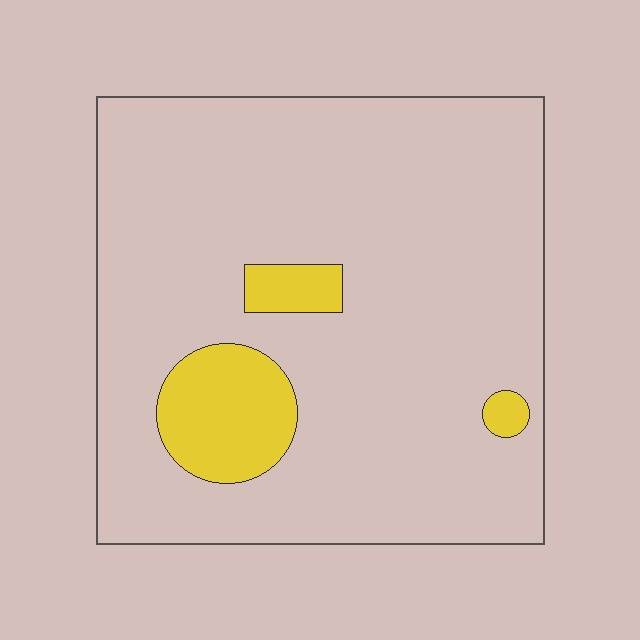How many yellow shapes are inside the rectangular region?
3.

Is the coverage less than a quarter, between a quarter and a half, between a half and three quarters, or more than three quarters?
Less than a quarter.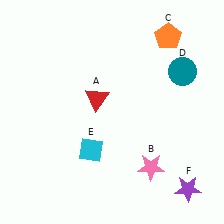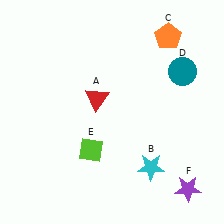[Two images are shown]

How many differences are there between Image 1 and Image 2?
There are 2 differences between the two images.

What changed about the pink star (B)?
In Image 1, B is pink. In Image 2, it changed to cyan.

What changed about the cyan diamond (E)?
In Image 1, E is cyan. In Image 2, it changed to lime.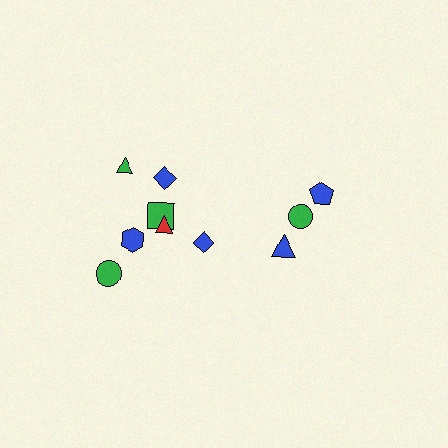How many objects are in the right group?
There are 3 objects.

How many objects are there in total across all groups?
There are 10 objects.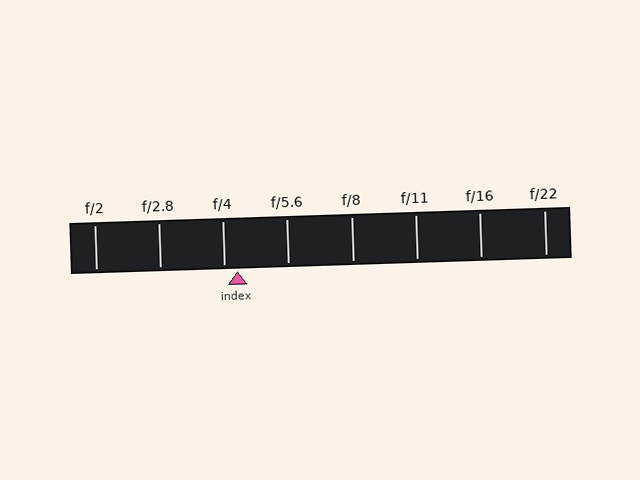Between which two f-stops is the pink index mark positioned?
The index mark is between f/4 and f/5.6.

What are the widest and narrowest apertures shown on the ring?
The widest aperture shown is f/2 and the narrowest is f/22.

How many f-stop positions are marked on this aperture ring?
There are 8 f-stop positions marked.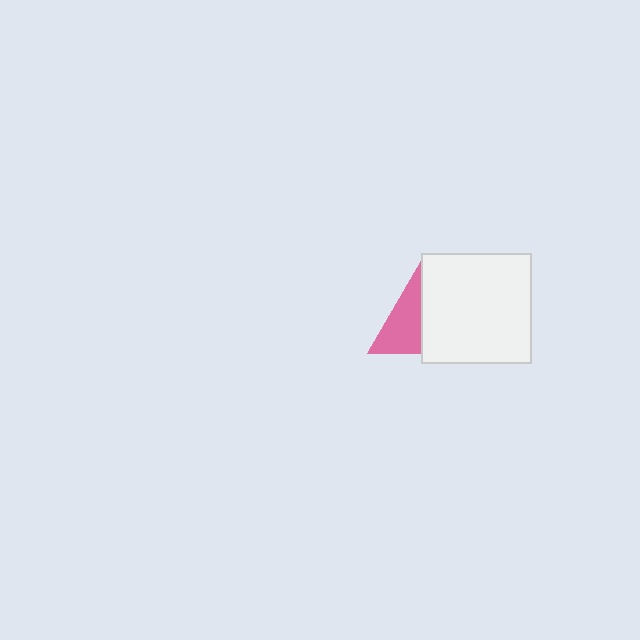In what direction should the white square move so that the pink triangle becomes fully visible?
The white square should move right. That is the shortest direction to clear the overlap and leave the pink triangle fully visible.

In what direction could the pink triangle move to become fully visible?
The pink triangle could move left. That would shift it out from behind the white square entirely.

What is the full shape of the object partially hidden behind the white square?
The partially hidden object is a pink triangle.